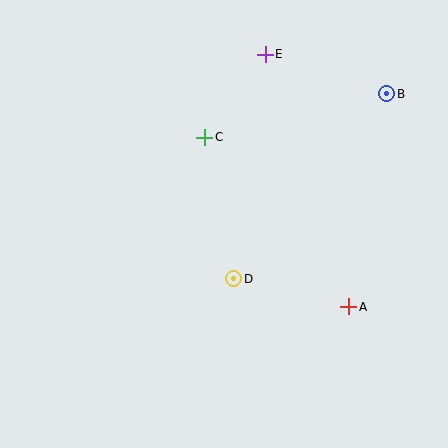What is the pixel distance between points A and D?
The distance between A and D is 118 pixels.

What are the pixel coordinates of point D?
Point D is at (234, 279).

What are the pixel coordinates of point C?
Point C is at (205, 137).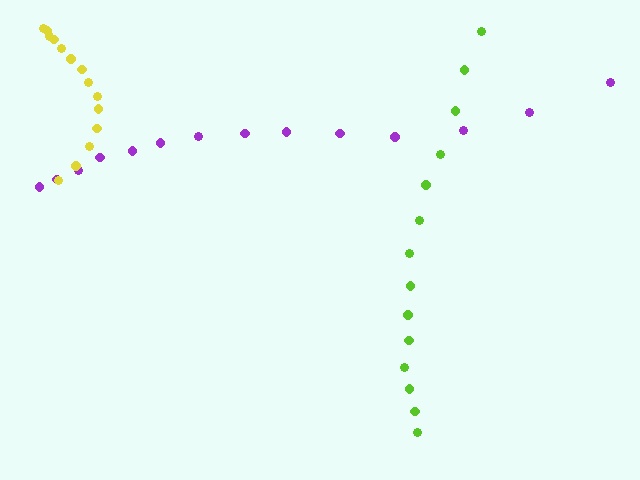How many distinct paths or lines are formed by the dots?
There are 3 distinct paths.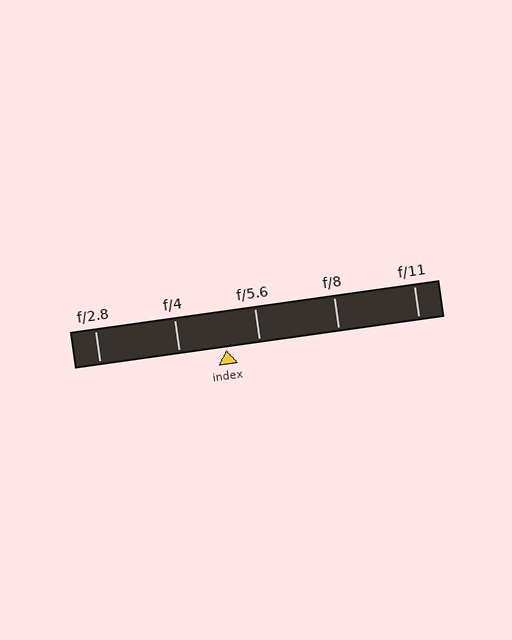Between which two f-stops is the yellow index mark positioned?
The index mark is between f/4 and f/5.6.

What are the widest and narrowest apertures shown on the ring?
The widest aperture shown is f/2.8 and the narrowest is f/11.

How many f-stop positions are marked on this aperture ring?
There are 5 f-stop positions marked.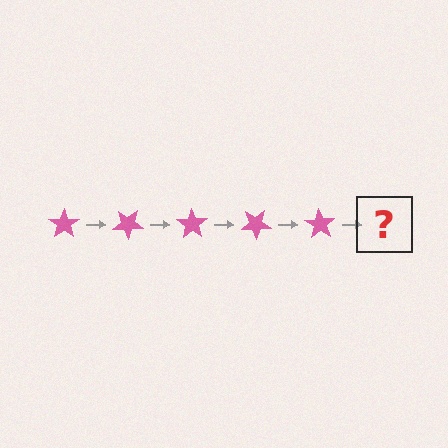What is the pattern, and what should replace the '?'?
The pattern is that the star rotates 35 degrees each step. The '?' should be a pink star rotated 175 degrees.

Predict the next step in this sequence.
The next step is a pink star rotated 175 degrees.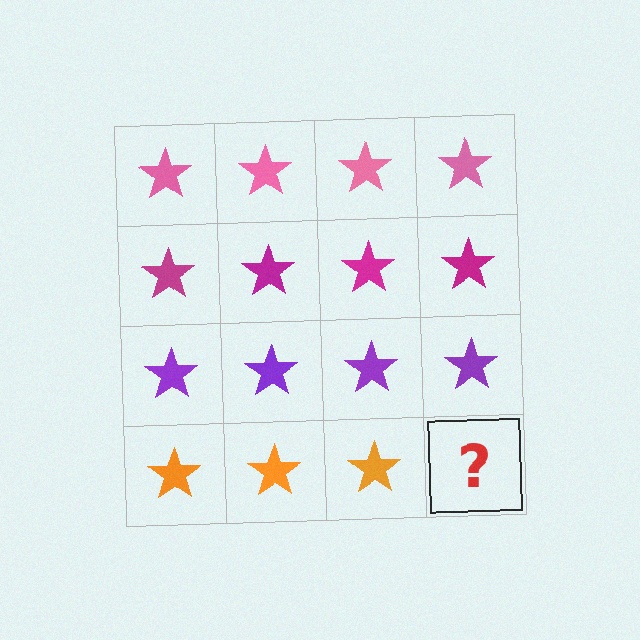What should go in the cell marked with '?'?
The missing cell should contain an orange star.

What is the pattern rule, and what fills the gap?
The rule is that each row has a consistent color. The gap should be filled with an orange star.